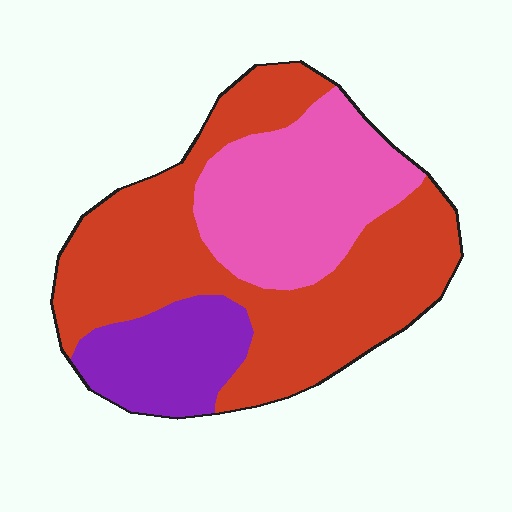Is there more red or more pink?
Red.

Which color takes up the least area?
Purple, at roughly 15%.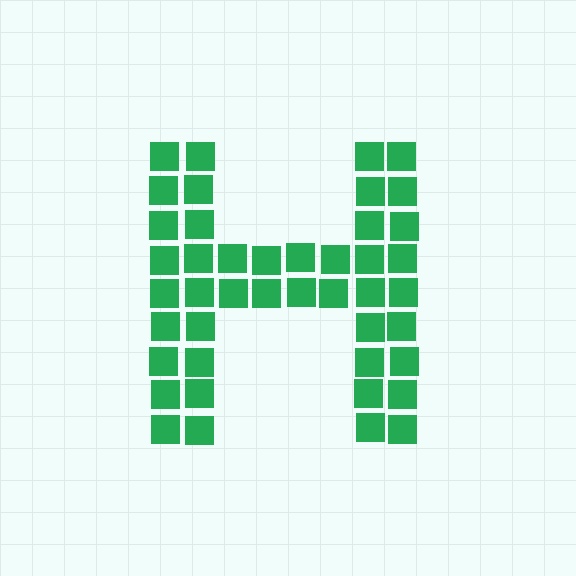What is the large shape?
The large shape is the letter H.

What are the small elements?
The small elements are squares.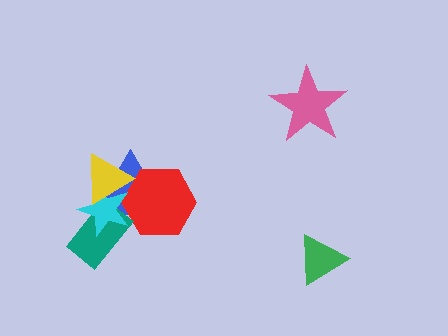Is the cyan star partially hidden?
Yes, it is partially covered by another shape.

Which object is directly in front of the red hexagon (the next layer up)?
The cyan star is directly in front of the red hexagon.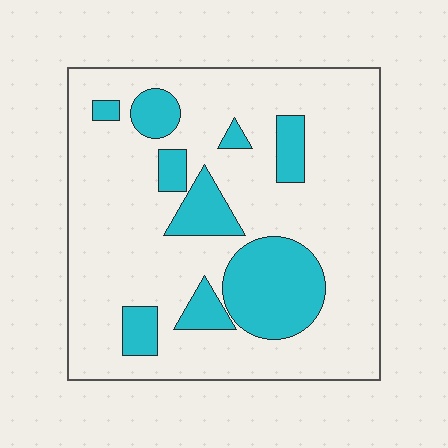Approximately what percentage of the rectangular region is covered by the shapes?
Approximately 20%.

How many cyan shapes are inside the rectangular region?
9.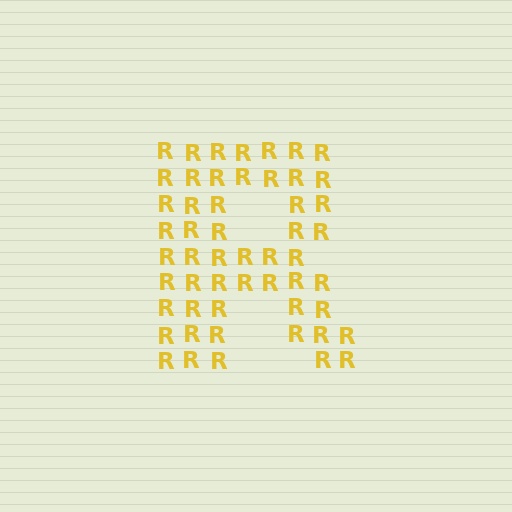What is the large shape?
The large shape is the letter R.